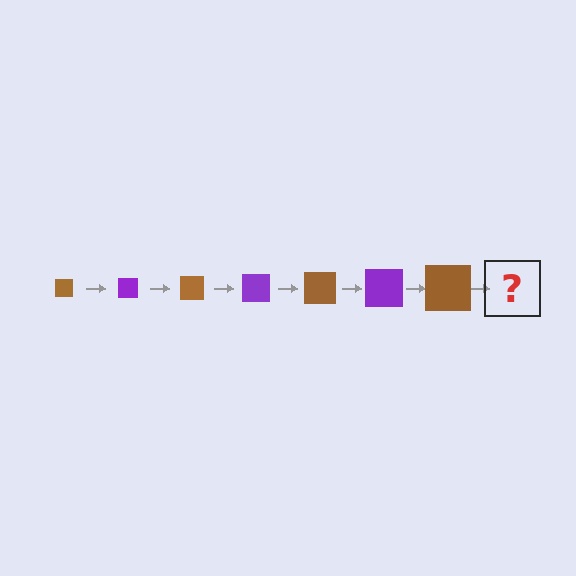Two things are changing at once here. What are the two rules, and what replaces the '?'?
The two rules are that the square grows larger each step and the color cycles through brown and purple. The '?' should be a purple square, larger than the previous one.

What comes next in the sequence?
The next element should be a purple square, larger than the previous one.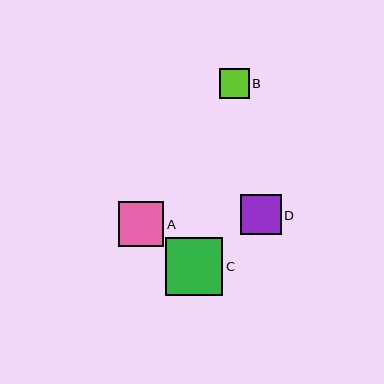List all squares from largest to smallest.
From largest to smallest: C, A, D, B.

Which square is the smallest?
Square B is the smallest with a size of approximately 30 pixels.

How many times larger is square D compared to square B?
Square D is approximately 1.4 times the size of square B.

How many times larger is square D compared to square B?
Square D is approximately 1.4 times the size of square B.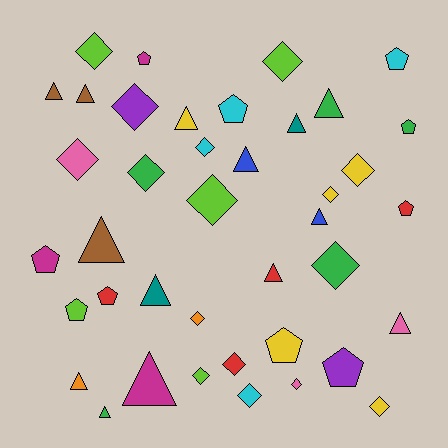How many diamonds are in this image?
There are 16 diamonds.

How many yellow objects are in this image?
There are 5 yellow objects.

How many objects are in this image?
There are 40 objects.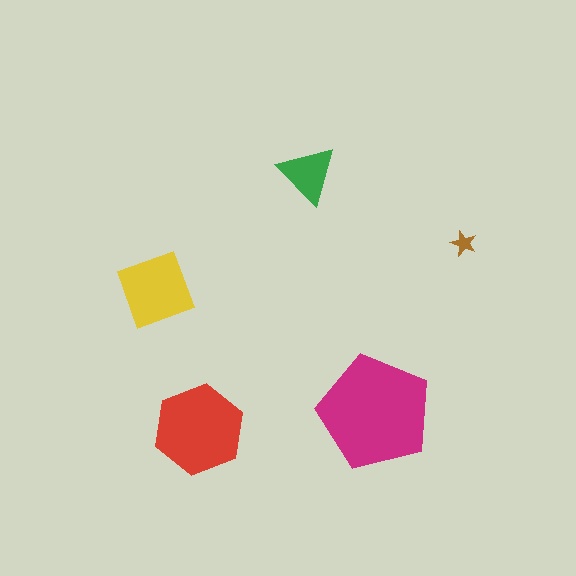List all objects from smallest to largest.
The brown star, the green triangle, the yellow diamond, the red hexagon, the magenta pentagon.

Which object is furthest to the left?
The yellow diamond is leftmost.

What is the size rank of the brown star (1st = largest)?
5th.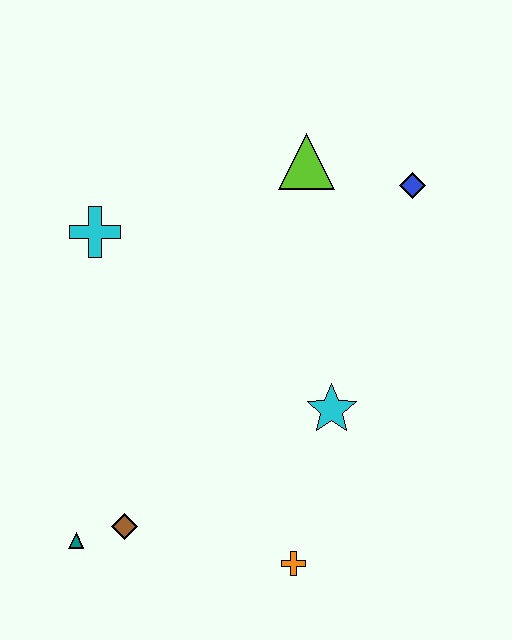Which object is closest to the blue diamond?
The lime triangle is closest to the blue diamond.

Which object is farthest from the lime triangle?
The teal triangle is farthest from the lime triangle.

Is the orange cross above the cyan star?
No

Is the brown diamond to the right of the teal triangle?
Yes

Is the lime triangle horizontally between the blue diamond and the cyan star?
No